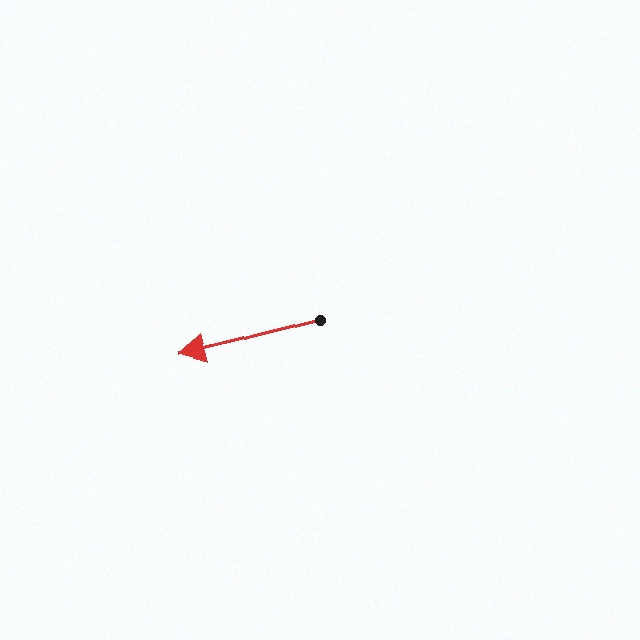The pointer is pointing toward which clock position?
Roughly 9 o'clock.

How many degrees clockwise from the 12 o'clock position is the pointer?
Approximately 255 degrees.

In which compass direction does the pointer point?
West.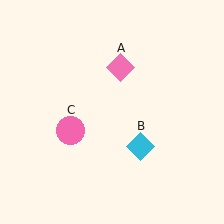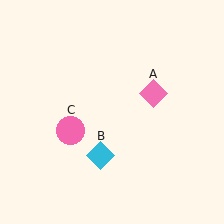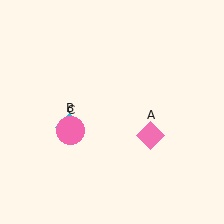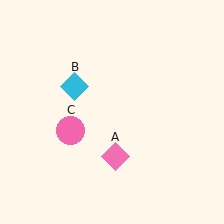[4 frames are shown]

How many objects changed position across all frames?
2 objects changed position: pink diamond (object A), cyan diamond (object B).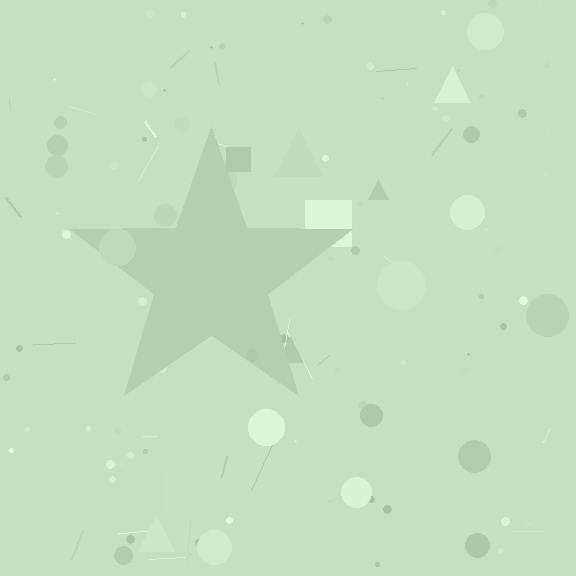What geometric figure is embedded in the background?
A star is embedded in the background.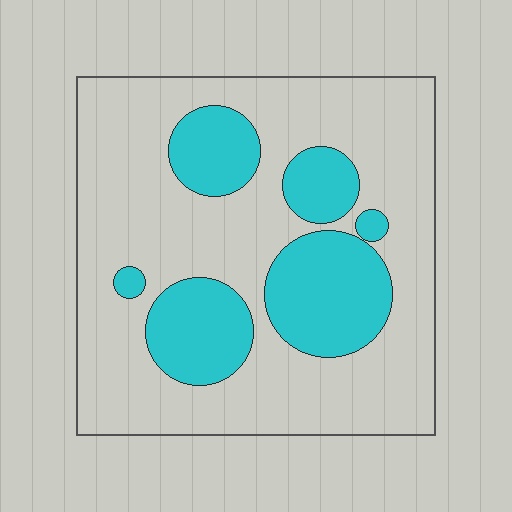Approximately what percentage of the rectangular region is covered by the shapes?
Approximately 25%.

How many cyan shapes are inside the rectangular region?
6.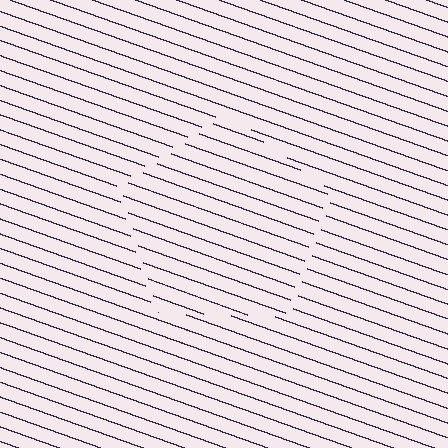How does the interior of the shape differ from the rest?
The interior of the shape contains the same grating, shifted by half a period — the contour is defined by the phase discontinuity where line-ends from the inner and outer gratings abut.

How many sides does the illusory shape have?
5 sides — the line-ends trace a pentagon.